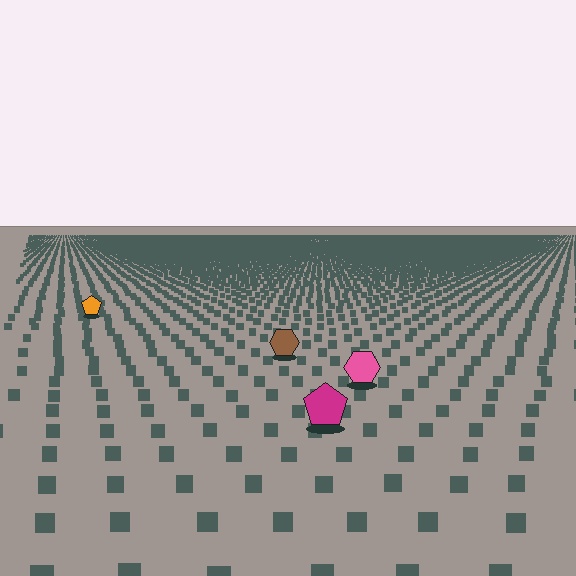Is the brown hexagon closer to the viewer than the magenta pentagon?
No. The magenta pentagon is closer — you can tell from the texture gradient: the ground texture is coarser near it.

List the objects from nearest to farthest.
From nearest to farthest: the magenta pentagon, the pink hexagon, the brown hexagon, the orange pentagon.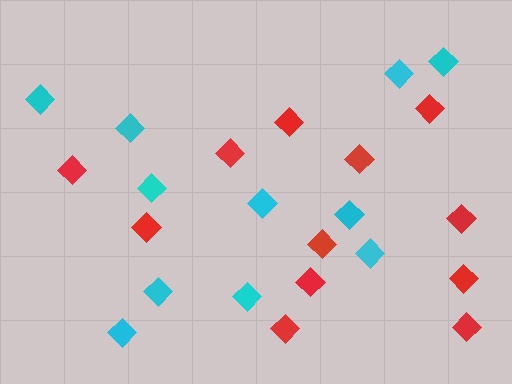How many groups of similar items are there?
There are 2 groups: one group of red diamonds (12) and one group of cyan diamonds (11).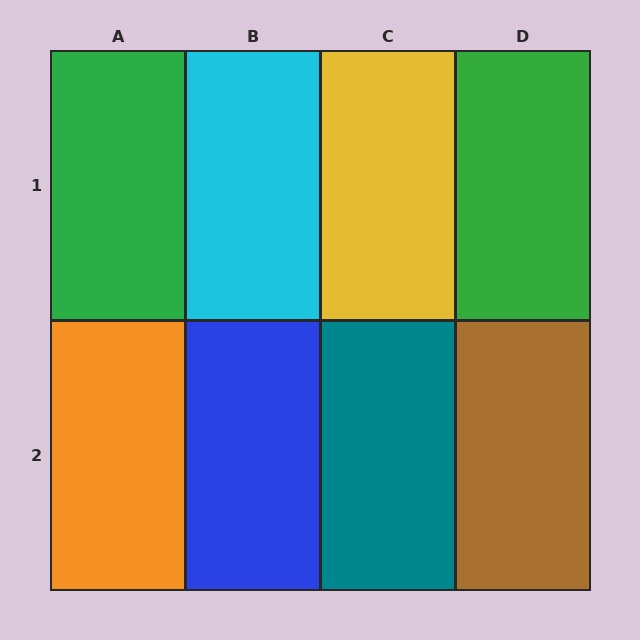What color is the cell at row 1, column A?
Green.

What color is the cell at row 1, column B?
Cyan.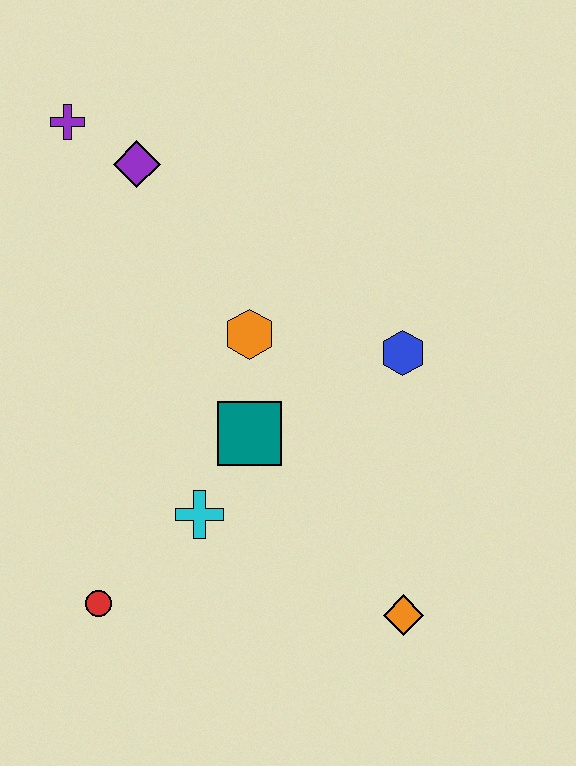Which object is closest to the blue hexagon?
The orange hexagon is closest to the blue hexagon.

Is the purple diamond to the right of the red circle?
Yes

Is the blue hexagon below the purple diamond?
Yes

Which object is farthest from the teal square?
The purple cross is farthest from the teal square.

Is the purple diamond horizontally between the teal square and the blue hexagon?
No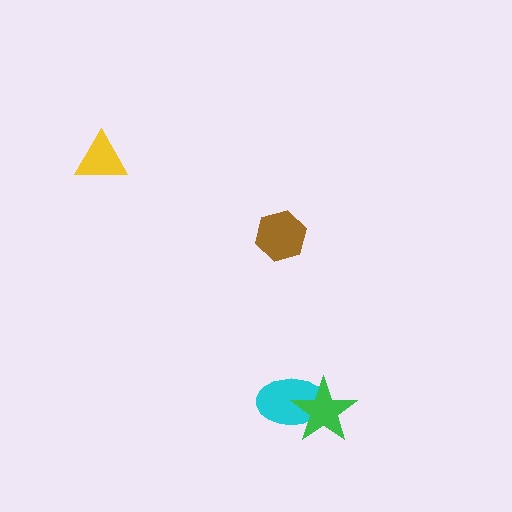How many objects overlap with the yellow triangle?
0 objects overlap with the yellow triangle.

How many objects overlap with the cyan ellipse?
1 object overlaps with the cyan ellipse.